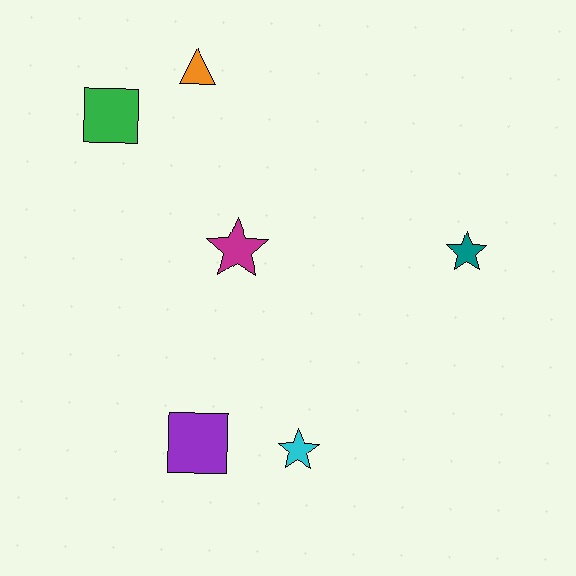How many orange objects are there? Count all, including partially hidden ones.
There is 1 orange object.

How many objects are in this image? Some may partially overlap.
There are 6 objects.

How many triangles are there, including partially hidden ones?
There is 1 triangle.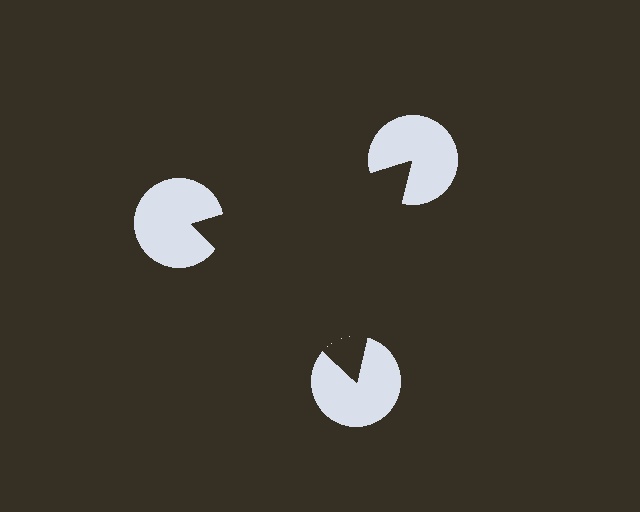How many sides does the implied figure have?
3 sides.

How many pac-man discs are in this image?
There are 3 — one at each vertex of the illusory triangle.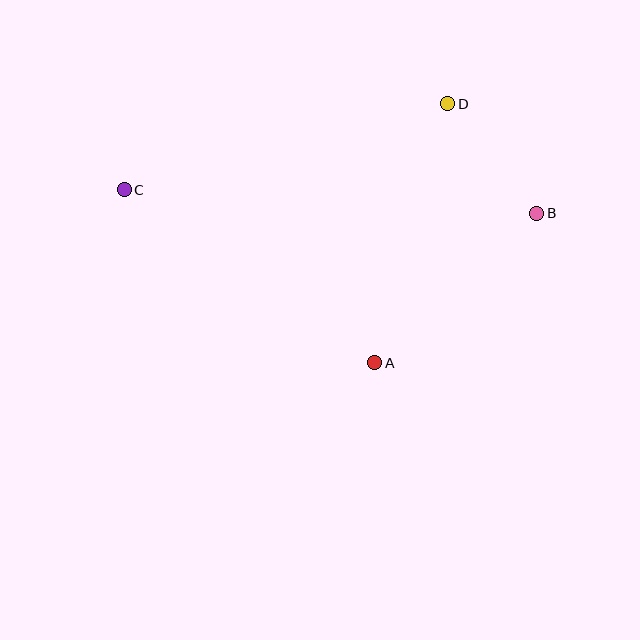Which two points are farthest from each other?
Points B and C are farthest from each other.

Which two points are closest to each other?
Points B and D are closest to each other.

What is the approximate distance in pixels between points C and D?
The distance between C and D is approximately 335 pixels.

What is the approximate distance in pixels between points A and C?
The distance between A and C is approximately 305 pixels.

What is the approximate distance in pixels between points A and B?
The distance between A and B is approximately 220 pixels.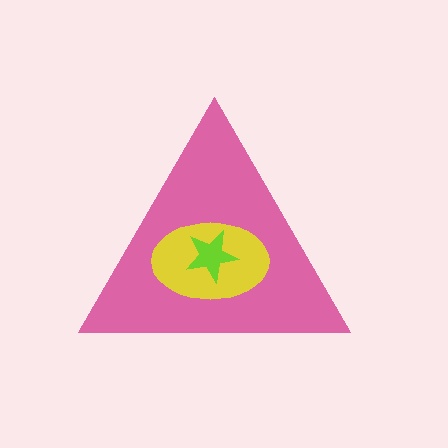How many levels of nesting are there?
3.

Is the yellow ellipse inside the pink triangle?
Yes.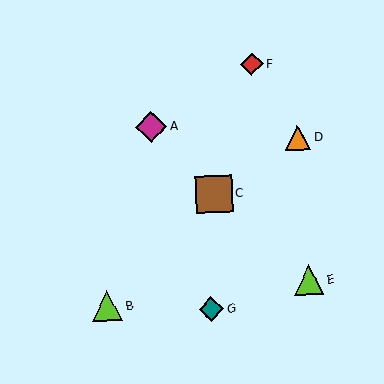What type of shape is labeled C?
Shape C is a brown square.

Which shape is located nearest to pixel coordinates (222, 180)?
The brown square (labeled C) at (214, 194) is nearest to that location.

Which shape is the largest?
The brown square (labeled C) is the largest.